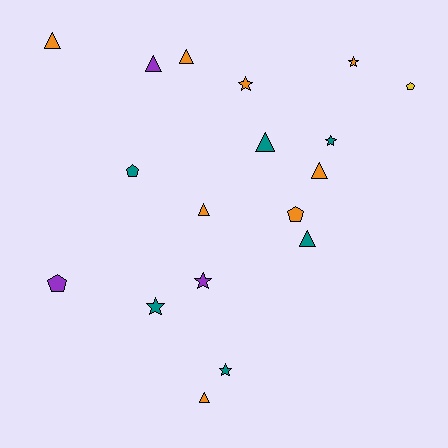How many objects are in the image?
There are 18 objects.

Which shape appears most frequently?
Triangle, with 8 objects.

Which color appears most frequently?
Orange, with 8 objects.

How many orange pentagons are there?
There is 1 orange pentagon.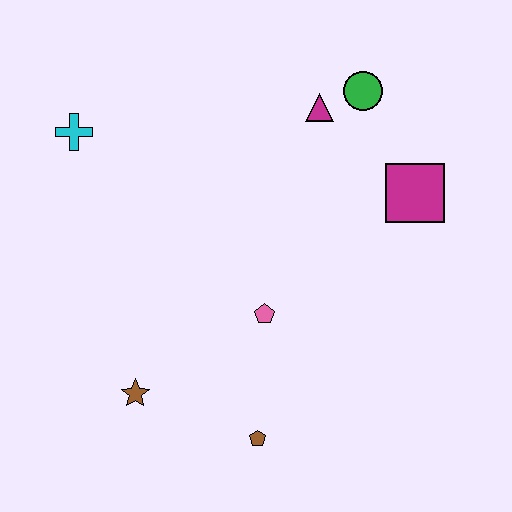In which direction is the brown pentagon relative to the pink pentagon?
The brown pentagon is below the pink pentagon.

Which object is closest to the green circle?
The magenta triangle is closest to the green circle.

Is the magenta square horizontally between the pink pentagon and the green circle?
No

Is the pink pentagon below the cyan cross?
Yes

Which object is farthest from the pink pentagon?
The cyan cross is farthest from the pink pentagon.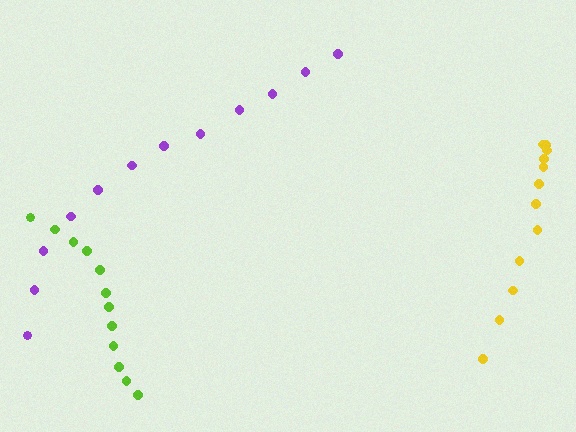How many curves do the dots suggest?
There are 3 distinct paths.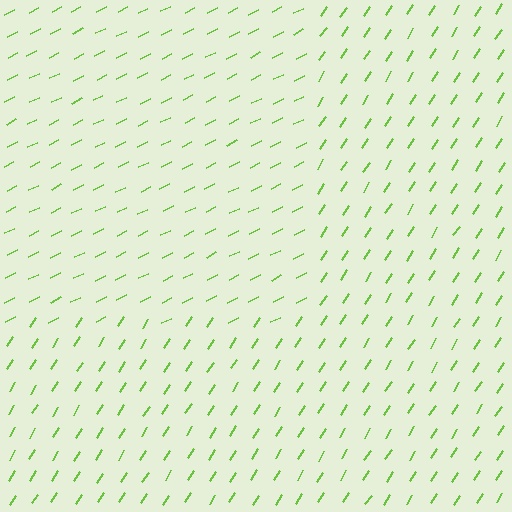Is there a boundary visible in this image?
Yes, there is a texture boundary formed by a change in line orientation.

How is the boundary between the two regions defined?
The boundary is defined purely by a change in line orientation (approximately 31 degrees difference). All lines are the same color and thickness.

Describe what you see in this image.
The image is filled with small lime line segments. A rectangle region in the image has lines oriented differently from the surrounding lines, creating a visible texture boundary.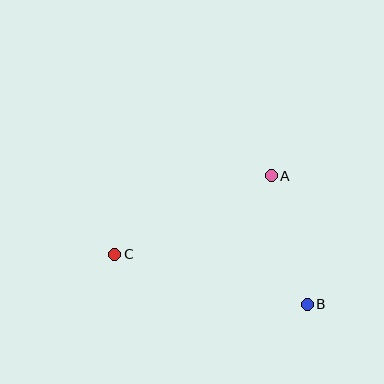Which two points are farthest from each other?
Points B and C are farthest from each other.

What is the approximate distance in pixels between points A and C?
The distance between A and C is approximately 175 pixels.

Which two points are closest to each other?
Points A and B are closest to each other.